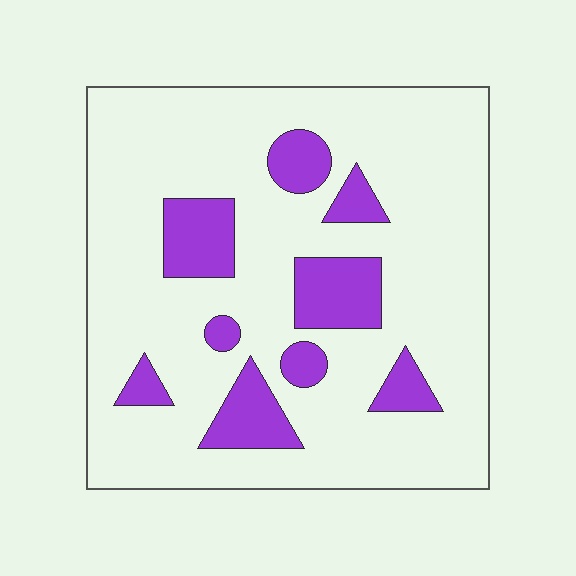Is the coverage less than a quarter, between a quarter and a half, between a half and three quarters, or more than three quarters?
Less than a quarter.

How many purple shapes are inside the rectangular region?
9.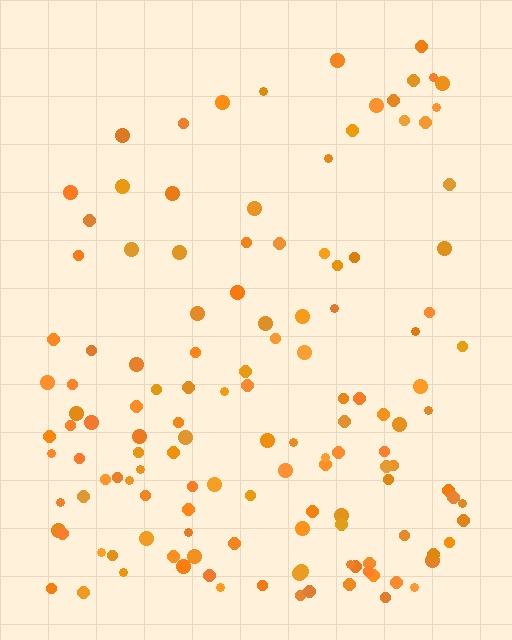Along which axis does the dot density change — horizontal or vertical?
Vertical.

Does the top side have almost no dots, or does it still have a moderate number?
Still a moderate number, just noticeably fewer than the bottom.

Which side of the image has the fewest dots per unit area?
The top.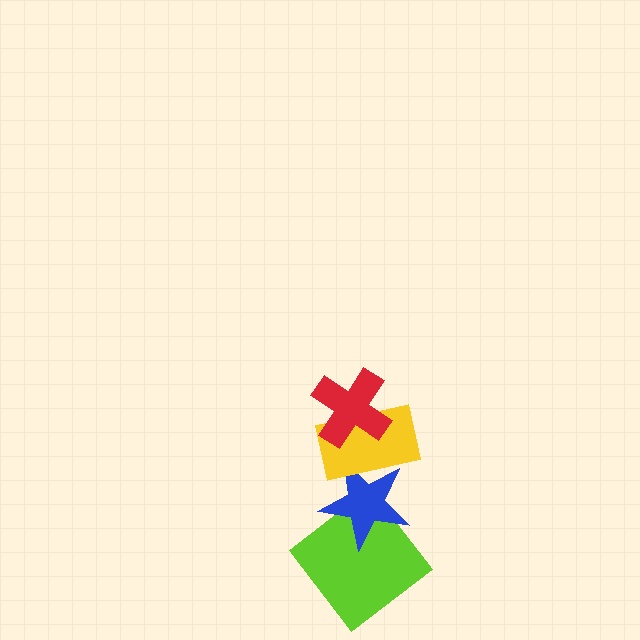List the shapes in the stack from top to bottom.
From top to bottom: the red cross, the yellow rectangle, the blue star, the lime diamond.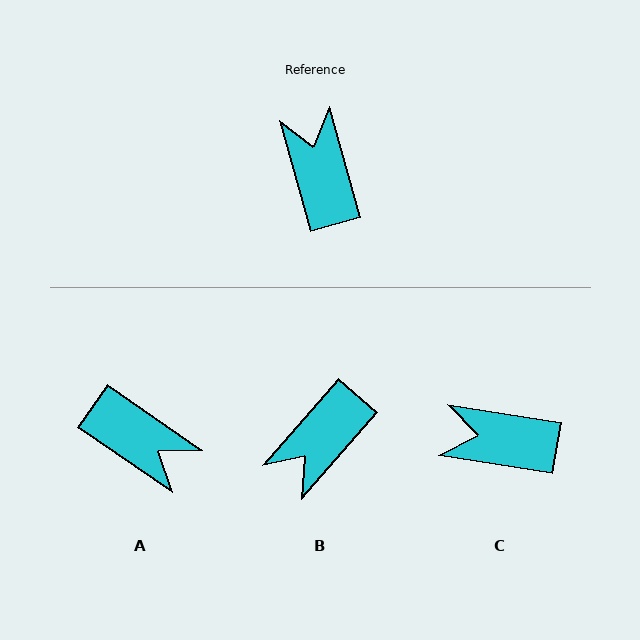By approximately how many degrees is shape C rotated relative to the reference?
Approximately 65 degrees counter-clockwise.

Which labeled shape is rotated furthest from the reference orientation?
A, about 141 degrees away.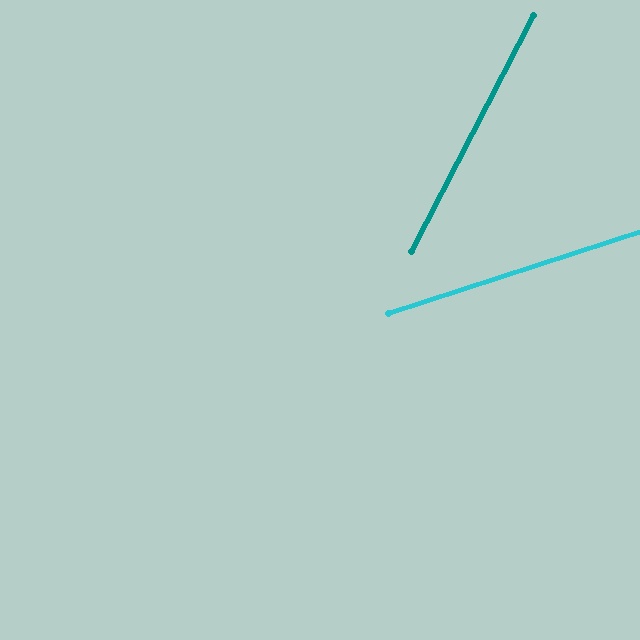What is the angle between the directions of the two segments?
Approximately 44 degrees.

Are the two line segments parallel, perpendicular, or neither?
Neither parallel nor perpendicular — they differ by about 44°.